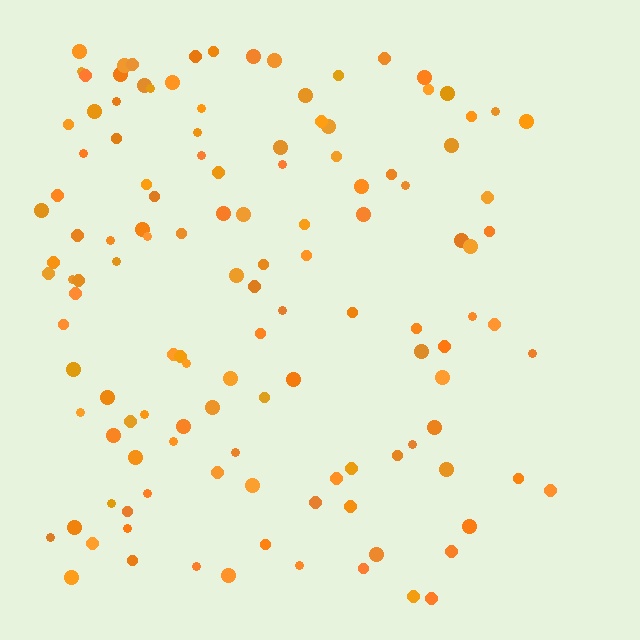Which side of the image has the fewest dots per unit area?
The right.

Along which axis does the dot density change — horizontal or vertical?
Horizontal.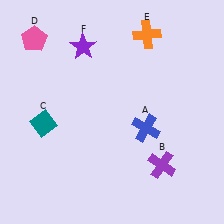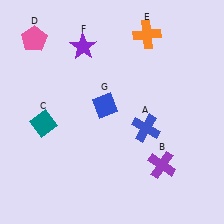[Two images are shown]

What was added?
A blue diamond (G) was added in Image 2.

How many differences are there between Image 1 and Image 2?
There is 1 difference between the two images.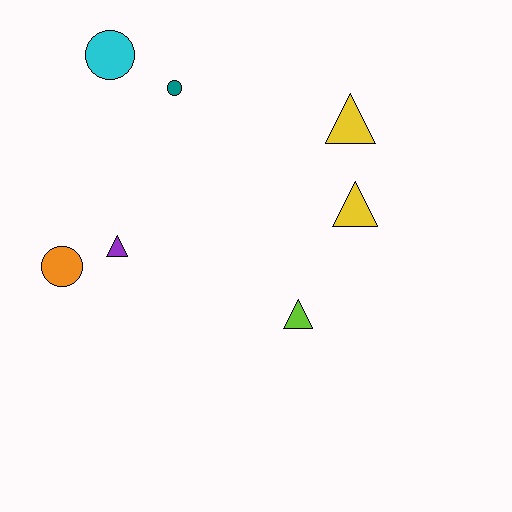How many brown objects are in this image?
There are no brown objects.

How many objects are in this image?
There are 7 objects.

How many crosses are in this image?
There are no crosses.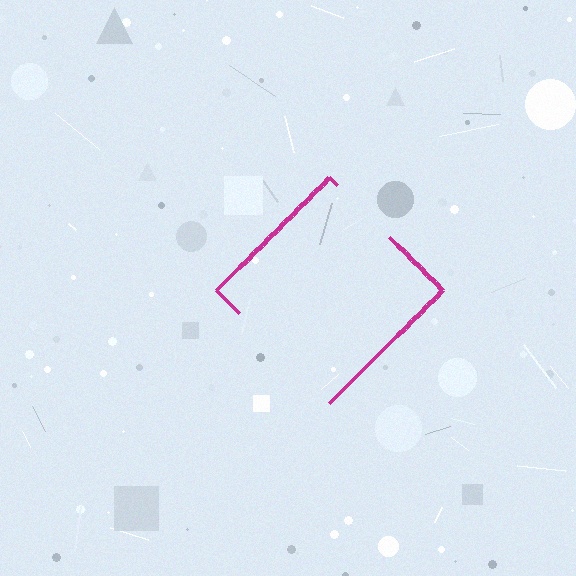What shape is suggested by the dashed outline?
The dashed outline suggests a diamond.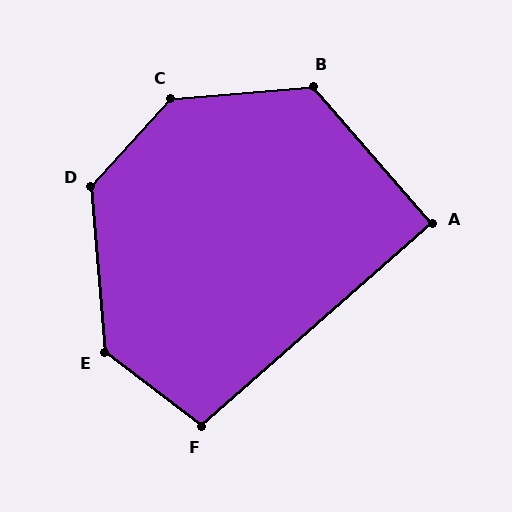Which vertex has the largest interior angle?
C, at approximately 137 degrees.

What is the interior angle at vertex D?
Approximately 133 degrees (obtuse).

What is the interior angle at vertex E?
Approximately 132 degrees (obtuse).